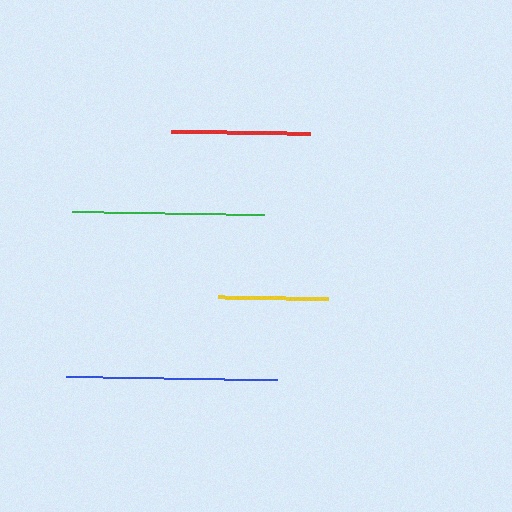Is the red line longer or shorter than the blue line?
The blue line is longer than the red line.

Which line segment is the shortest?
The yellow line is the shortest at approximately 109 pixels.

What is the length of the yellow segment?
The yellow segment is approximately 109 pixels long.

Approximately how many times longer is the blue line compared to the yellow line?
The blue line is approximately 1.9 times the length of the yellow line.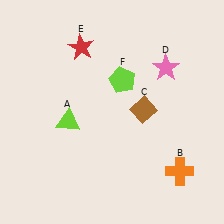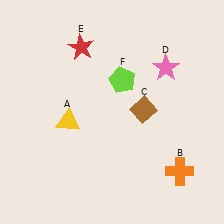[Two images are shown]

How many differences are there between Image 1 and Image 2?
There is 1 difference between the two images.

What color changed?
The triangle (A) changed from lime in Image 1 to yellow in Image 2.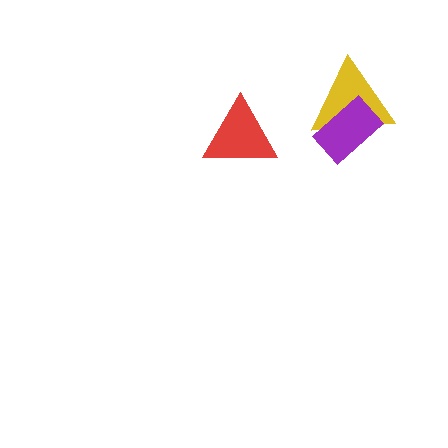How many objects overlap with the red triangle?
0 objects overlap with the red triangle.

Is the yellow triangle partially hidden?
Yes, it is partially covered by another shape.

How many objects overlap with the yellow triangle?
1 object overlaps with the yellow triangle.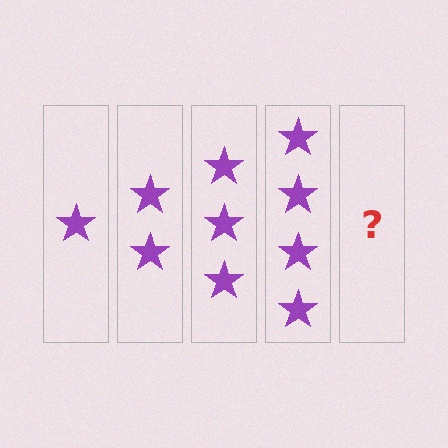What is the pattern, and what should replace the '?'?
The pattern is that each step adds one more star. The '?' should be 5 stars.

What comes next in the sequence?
The next element should be 5 stars.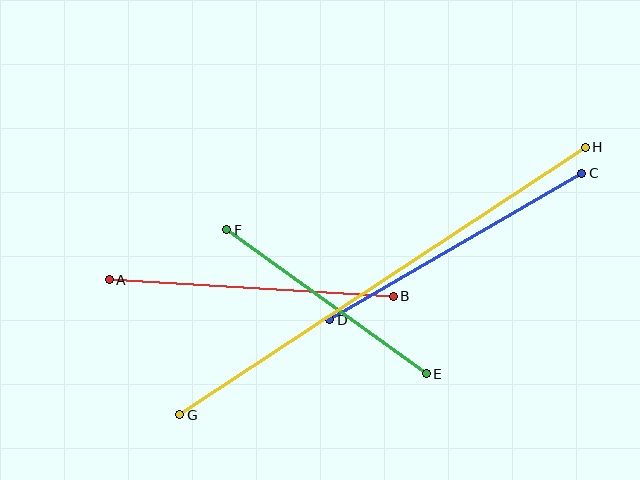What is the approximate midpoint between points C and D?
The midpoint is at approximately (456, 247) pixels.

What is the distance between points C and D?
The distance is approximately 291 pixels.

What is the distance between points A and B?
The distance is approximately 284 pixels.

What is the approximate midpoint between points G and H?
The midpoint is at approximately (382, 281) pixels.